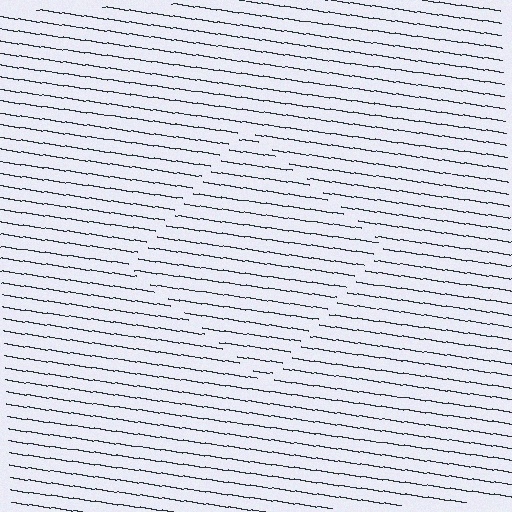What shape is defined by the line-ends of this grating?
An illusory square. The interior of the shape contains the same grating, shifted by half a period — the contour is defined by the phase discontinuity where line-ends from the inner and outer gratings abut.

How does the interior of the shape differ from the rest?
The interior of the shape contains the same grating, shifted by half a period — the contour is defined by the phase discontinuity where line-ends from the inner and outer gratings abut.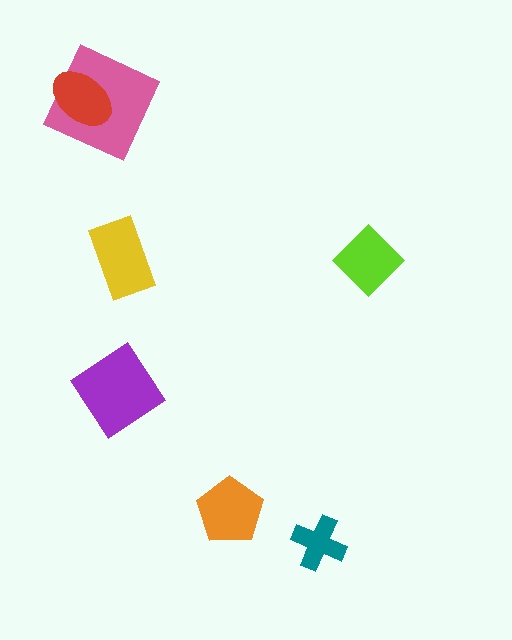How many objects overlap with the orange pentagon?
0 objects overlap with the orange pentagon.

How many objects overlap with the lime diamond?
0 objects overlap with the lime diamond.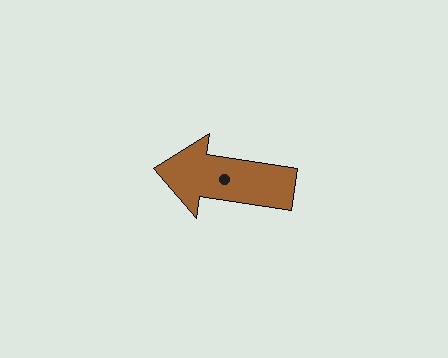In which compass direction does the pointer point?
West.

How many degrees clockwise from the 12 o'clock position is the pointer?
Approximately 279 degrees.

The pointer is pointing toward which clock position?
Roughly 9 o'clock.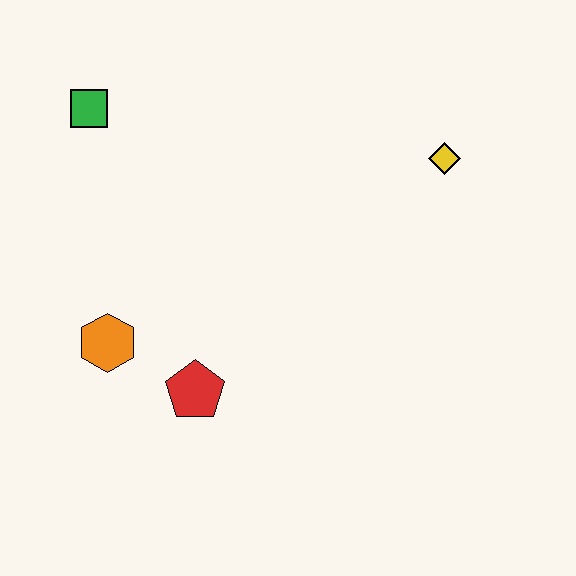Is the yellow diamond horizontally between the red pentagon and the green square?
No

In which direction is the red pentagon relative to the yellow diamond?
The red pentagon is to the left of the yellow diamond.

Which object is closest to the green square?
The orange hexagon is closest to the green square.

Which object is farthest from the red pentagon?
The yellow diamond is farthest from the red pentagon.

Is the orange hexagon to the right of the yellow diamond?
No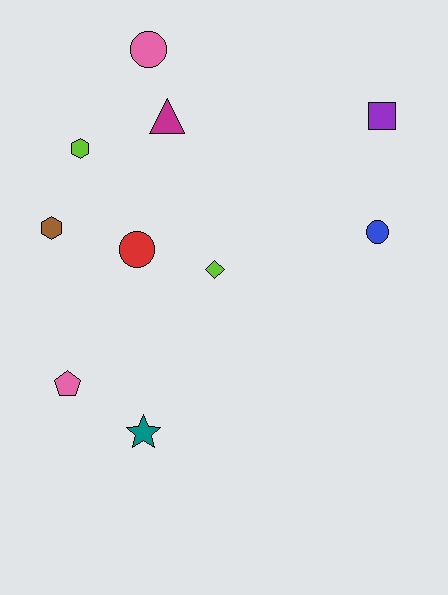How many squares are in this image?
There is 1 square.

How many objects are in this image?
There are 10 objects.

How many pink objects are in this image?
There are 2 pink objects.